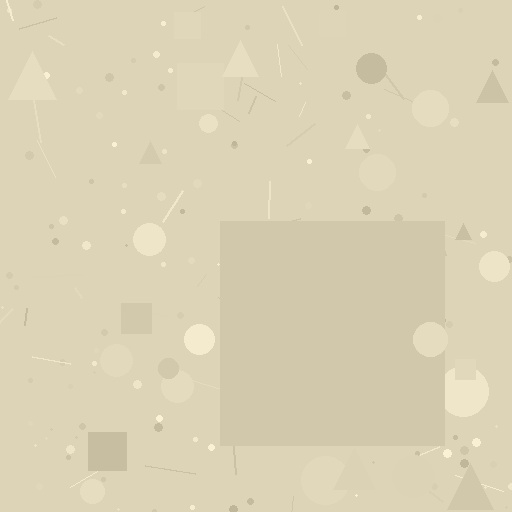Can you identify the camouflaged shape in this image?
The camouflaged shape is a square.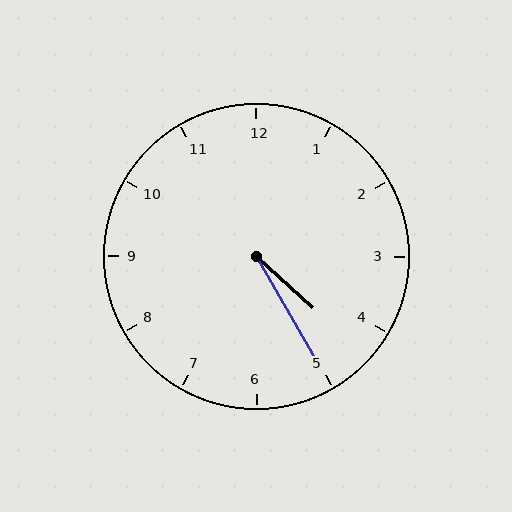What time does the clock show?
4:25.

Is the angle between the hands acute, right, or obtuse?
It is acute.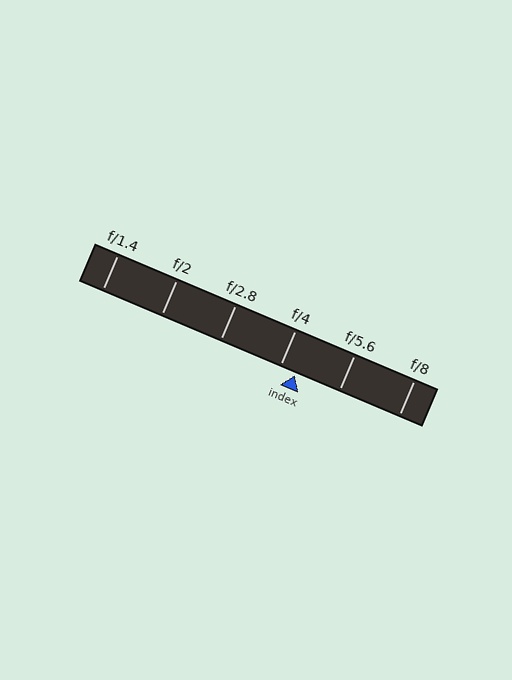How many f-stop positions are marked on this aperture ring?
There are 6 f-stop positions marked.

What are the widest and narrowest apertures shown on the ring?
The widest aperture shown is f/1.4 and the narrowest is f/8.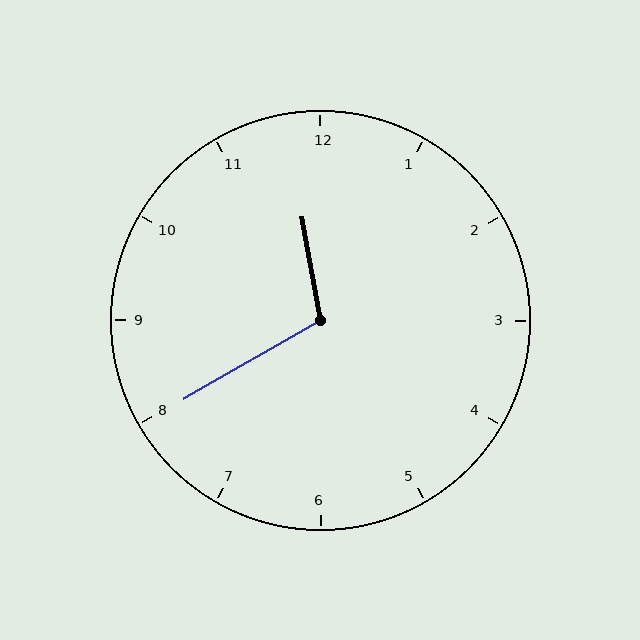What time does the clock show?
11:40.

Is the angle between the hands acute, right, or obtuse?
It is obtuse.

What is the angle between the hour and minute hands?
Approximately 110 degrees.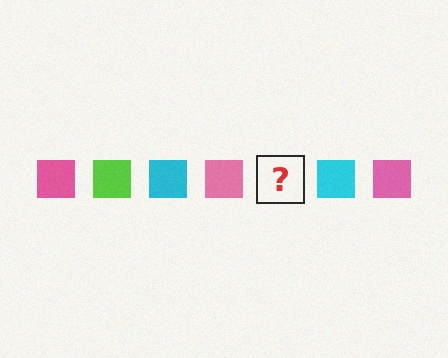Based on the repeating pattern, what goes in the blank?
The blank should be a lime square.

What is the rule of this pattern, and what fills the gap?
The rule is that the pattern cycles through pink, lime, cyan squares. The gap should be filled with a lime square.